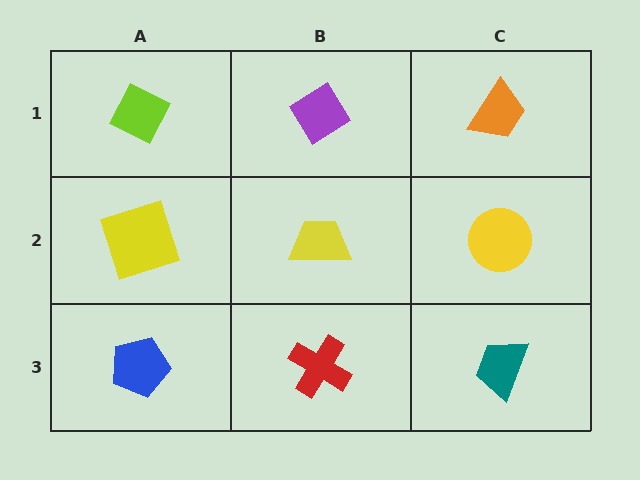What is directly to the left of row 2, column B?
A yellow square.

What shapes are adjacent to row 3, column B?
A yellow trapezoid (row 2, column B), a blue pentagon (row 3, column A), a teal trapezoid (row 3, column C).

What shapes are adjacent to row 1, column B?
A yellow trapezoid (row 2, column B), a lime diamond (row 1, column A), an orange trapezoid (row 1, column C).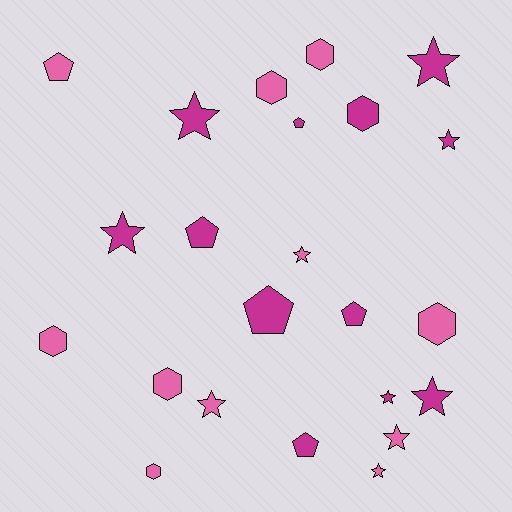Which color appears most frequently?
Magenta, with 12 objects.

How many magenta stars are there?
There are 6 magenta stars.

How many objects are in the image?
There are 23 objects.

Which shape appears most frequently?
Star, with 10 objects.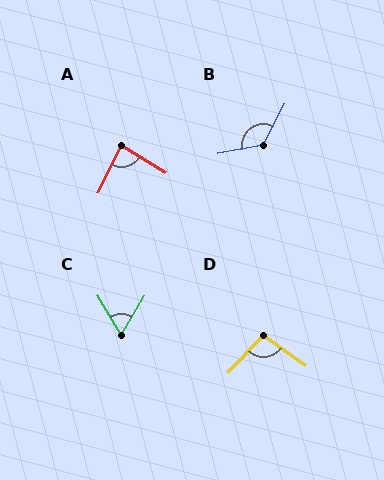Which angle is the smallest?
C, at approximately 61 degrees.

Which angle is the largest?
B, at approximately 129 degrees.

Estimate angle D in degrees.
Approximately 97 degrees.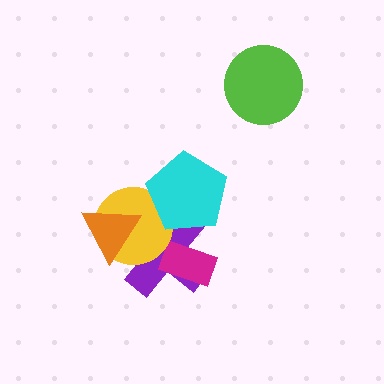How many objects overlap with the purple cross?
4 objects overlap with the purple cross.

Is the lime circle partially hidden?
No, no other shape covers it.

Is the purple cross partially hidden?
Yes, it is partially covered by another shape.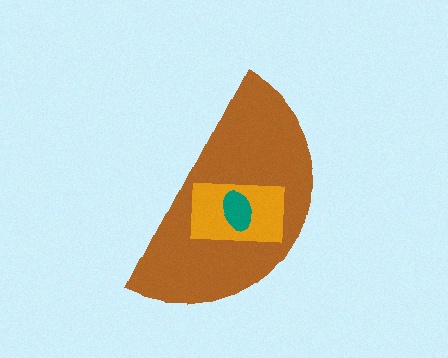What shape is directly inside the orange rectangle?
The teal ellipse.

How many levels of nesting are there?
3.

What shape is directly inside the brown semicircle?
The orange rectangle.